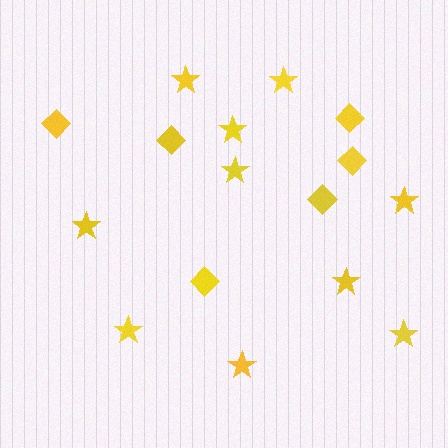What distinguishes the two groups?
There are 2 groups: one group of stars (10) and one group of diamonds (6).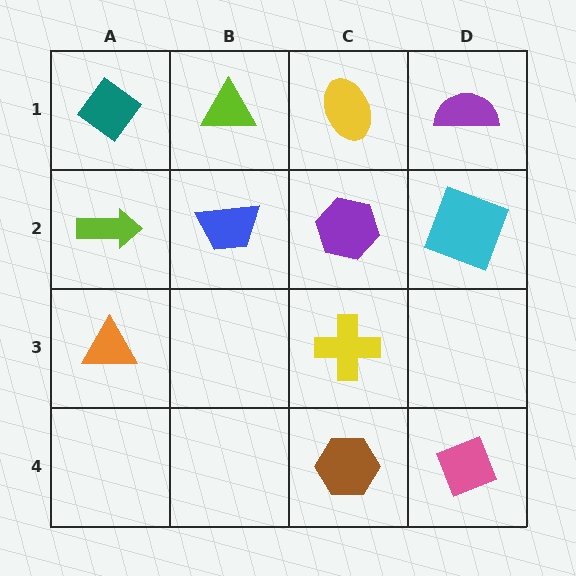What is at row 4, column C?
A brown hexagon.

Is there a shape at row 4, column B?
No, that cell is empty.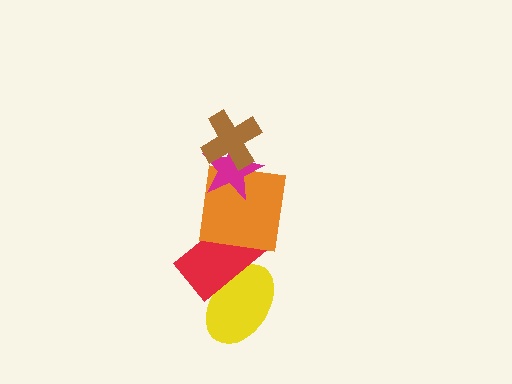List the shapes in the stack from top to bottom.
From top to bottom: the brown cross, the magenta star, the orange square, the red rectangle, the yellow ellipse.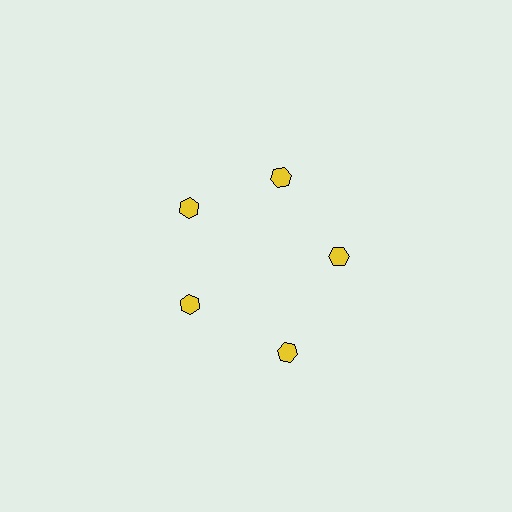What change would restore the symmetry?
The symmetry would be restored by moving it inward, back onto the ring so that all 5 hexagons sit at equal angles and equal distance from the center.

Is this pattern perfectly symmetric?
No. The 5 yellow hexagons are arranged in a ring, but one element near the 5 o'clock position is pushed outward from the center, breaking the 5-fold rotational symmetry.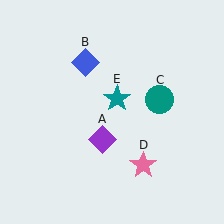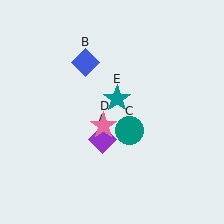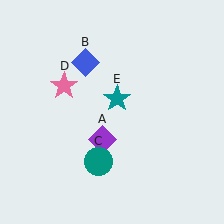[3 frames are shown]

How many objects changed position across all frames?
2 objects changed position: teal circle (object C), pink star (object D).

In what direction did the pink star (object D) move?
The pink star (object D) moved up and to the left.